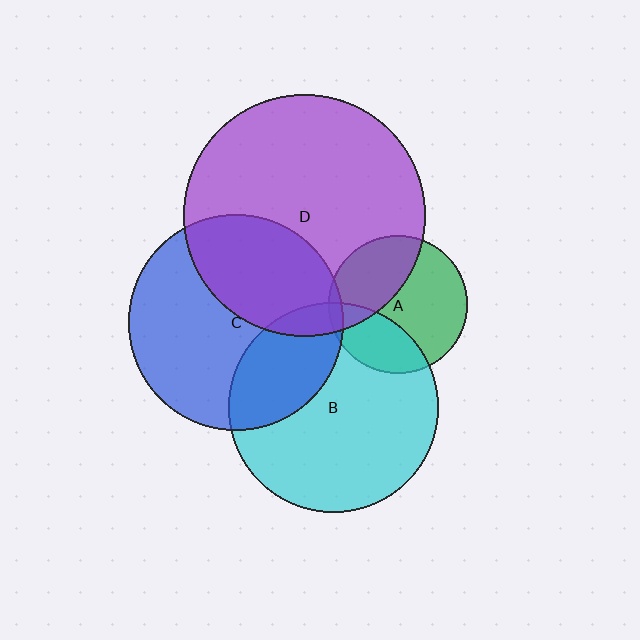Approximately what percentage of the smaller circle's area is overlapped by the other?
Approximately 5%.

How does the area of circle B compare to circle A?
Approximately 2.3 times.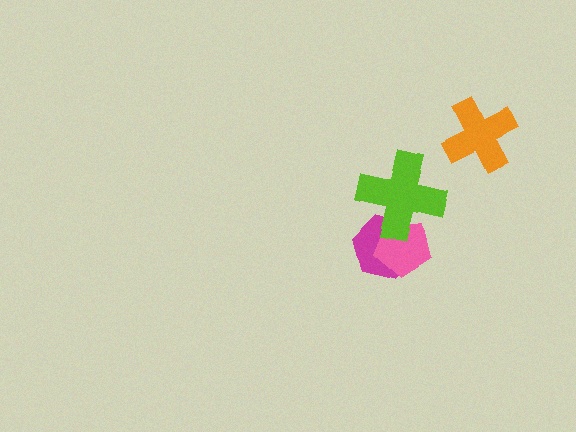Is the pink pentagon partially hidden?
Yes, it is partially covered by another shape.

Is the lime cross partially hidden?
No, no other shape covers it.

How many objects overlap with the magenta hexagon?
2 objects overlap with the magenta hexagon.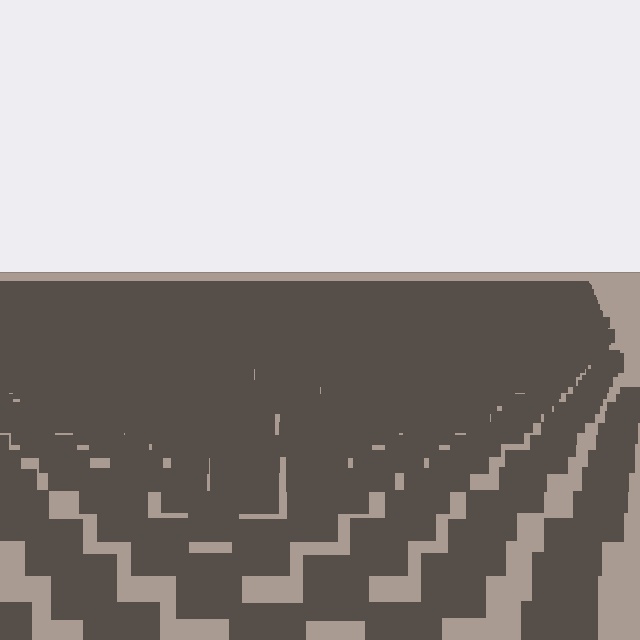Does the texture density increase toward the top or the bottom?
Density increases toward the top.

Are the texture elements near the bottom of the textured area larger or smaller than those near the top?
Larger. Near the bottom, elements are closer to the viewer and appear at a bigger on-screen size.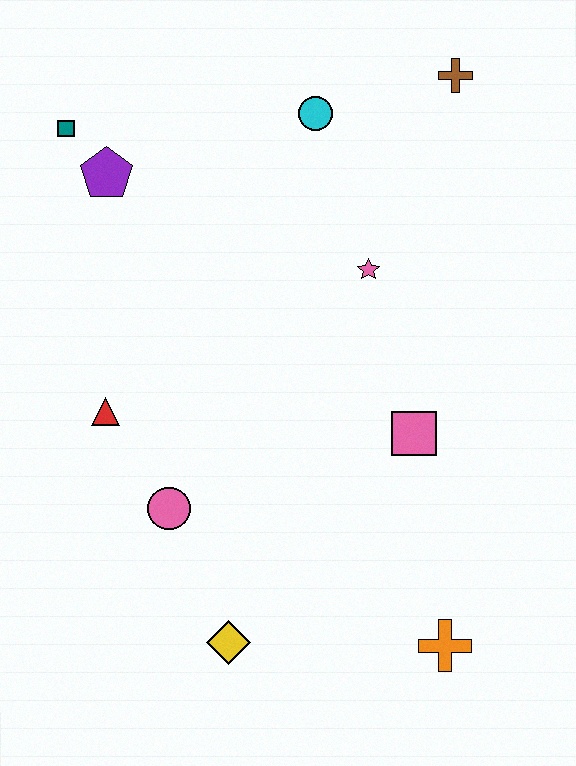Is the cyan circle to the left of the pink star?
Yes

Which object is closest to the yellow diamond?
The pink circle is closest to the yellow diamond.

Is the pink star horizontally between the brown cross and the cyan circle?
Yes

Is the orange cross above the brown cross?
No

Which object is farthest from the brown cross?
The yellow diamond is farthest from the brown cross.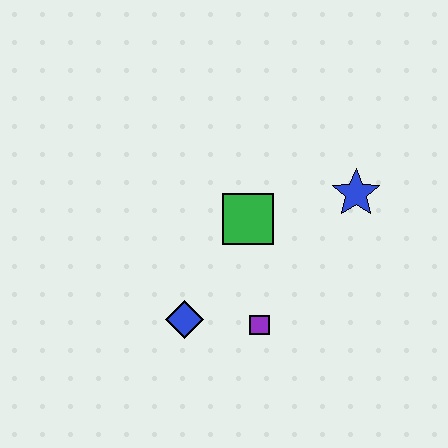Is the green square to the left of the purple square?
Yes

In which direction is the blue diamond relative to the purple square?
The blue diamond is to the left of the purple square.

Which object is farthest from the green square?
The blue diamond is farthest from the green square.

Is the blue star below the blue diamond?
No